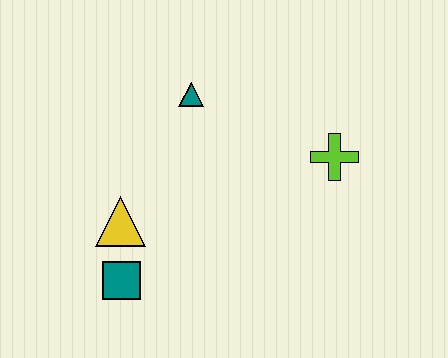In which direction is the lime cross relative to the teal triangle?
The lime cross is to the right of the teal triangle.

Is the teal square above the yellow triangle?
No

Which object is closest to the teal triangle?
The yellow triangle is closest to the teal triangle.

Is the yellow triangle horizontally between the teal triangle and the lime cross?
No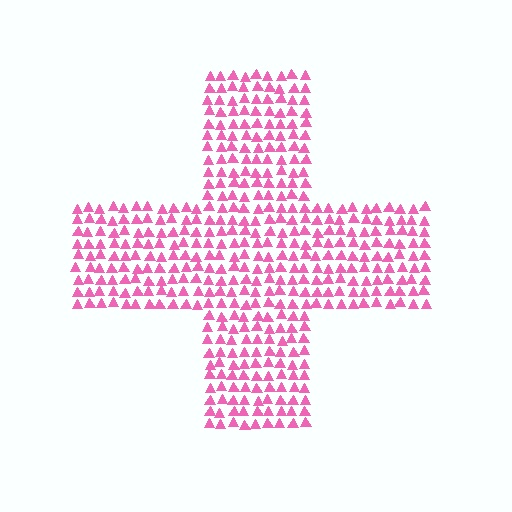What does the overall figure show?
The overall figure shows a cross.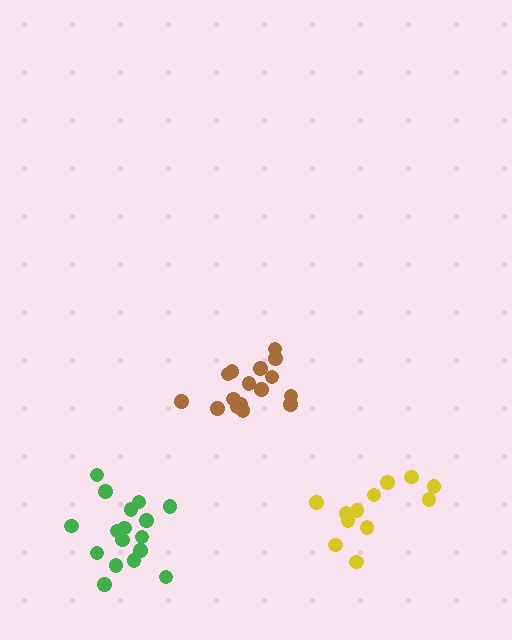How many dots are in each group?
Group 1: 16 dots, Group 2: 12 dots, Group 3: 17 dots (45 total).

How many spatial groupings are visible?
There are 3 spatial groupings.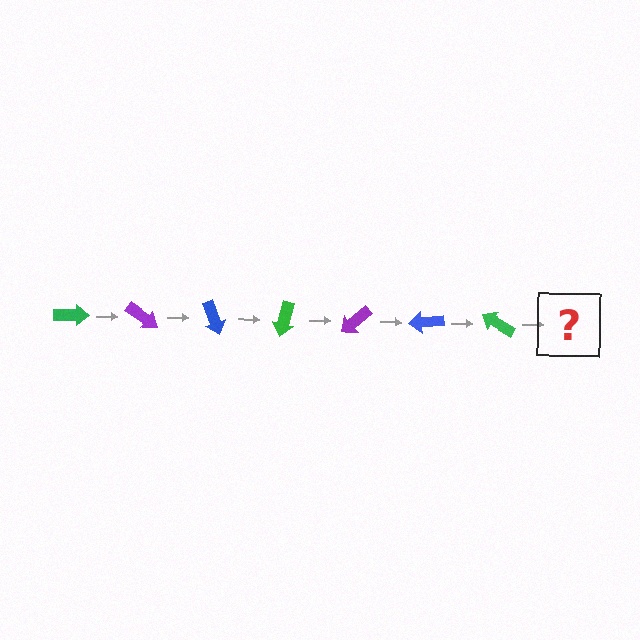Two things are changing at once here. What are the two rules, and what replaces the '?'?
The two rules are that it rotates 35 degrees each step and the color cycles through green, purple, and blue. The '?' should be a purple arrow, rotated 245 degrees from the start.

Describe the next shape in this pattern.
It should be a purple arrow, rotated 245 degrees from the start.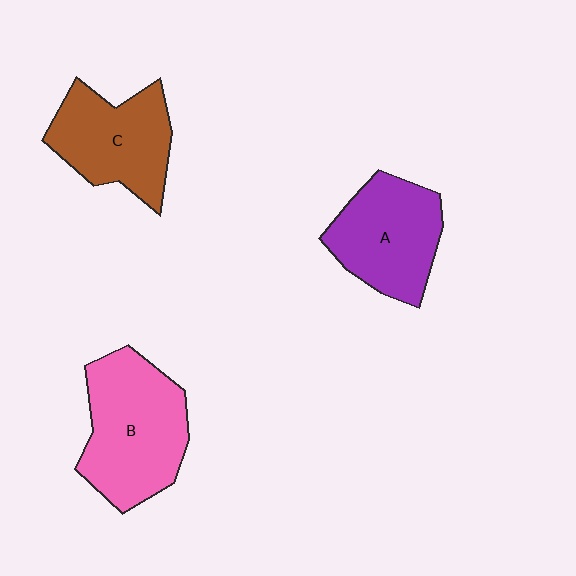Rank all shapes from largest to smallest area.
From largest to smallest: B (pink), A (purple), C (brown).